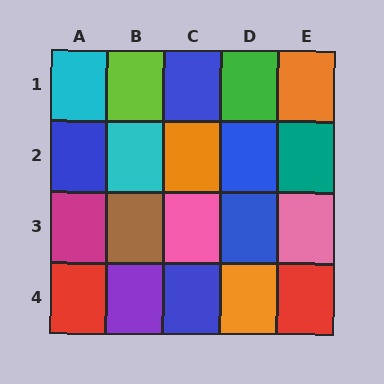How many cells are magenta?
1 cell is magenta.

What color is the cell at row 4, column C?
Blue.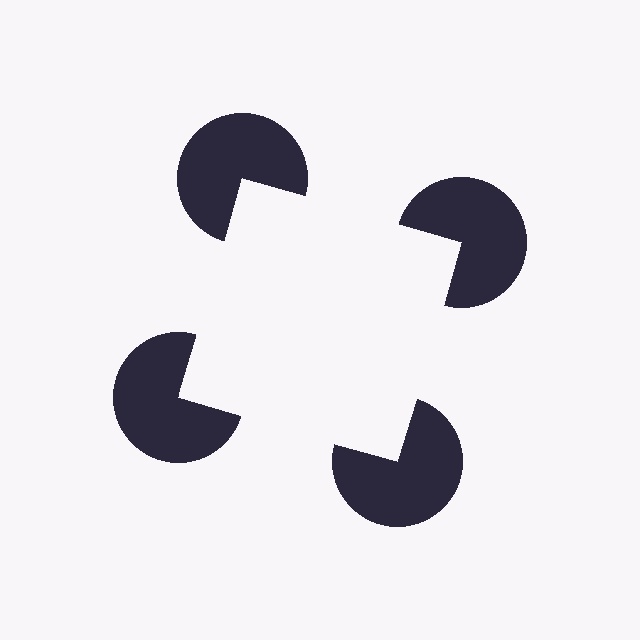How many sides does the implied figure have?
4 sides.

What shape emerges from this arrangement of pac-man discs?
An illusory square — its edges are inferred from the aligned wedge cuts in the pac-man discs, not physically drawn.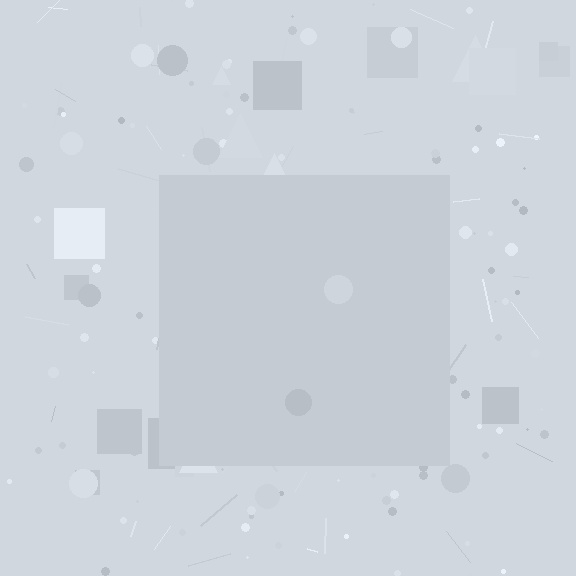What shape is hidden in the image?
A square is hidden in the image.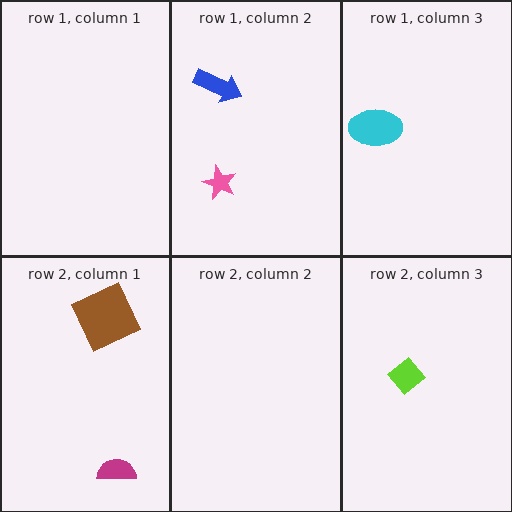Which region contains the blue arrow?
The row 1, column 2 region.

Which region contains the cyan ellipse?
The row 1, column 3 region.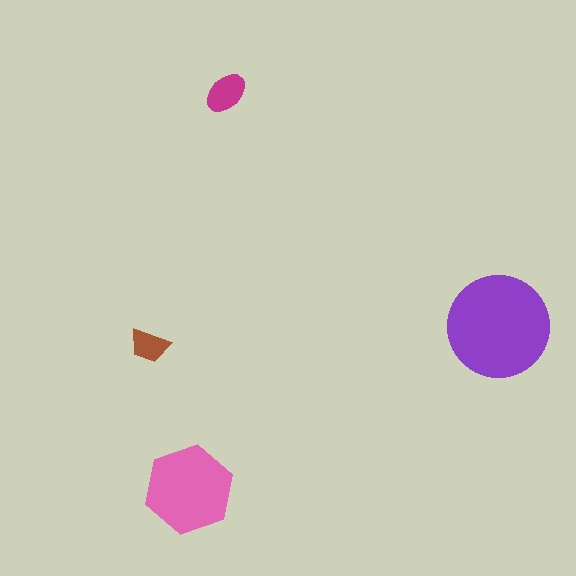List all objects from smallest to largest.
The brown trapezoid, the magenta ellipse, the pink hexagon, the purple circle.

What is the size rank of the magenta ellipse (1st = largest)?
3rd.